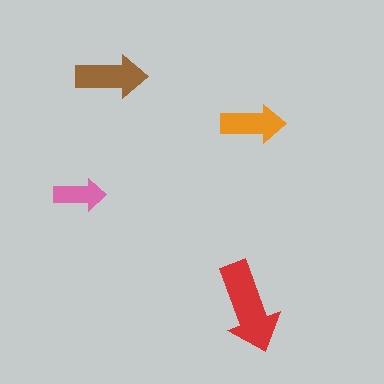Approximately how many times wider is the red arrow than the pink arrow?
About 1.5 times wider.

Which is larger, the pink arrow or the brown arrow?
The brown one.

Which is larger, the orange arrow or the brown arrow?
The brown one.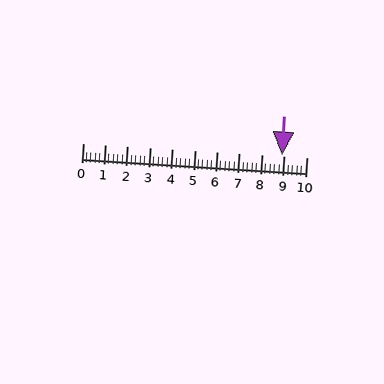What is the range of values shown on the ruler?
The ruler shows values from 0 to 10.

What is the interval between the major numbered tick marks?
The major tick marks are spaced 1 units apart.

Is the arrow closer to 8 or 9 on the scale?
The arrow is closer to 9.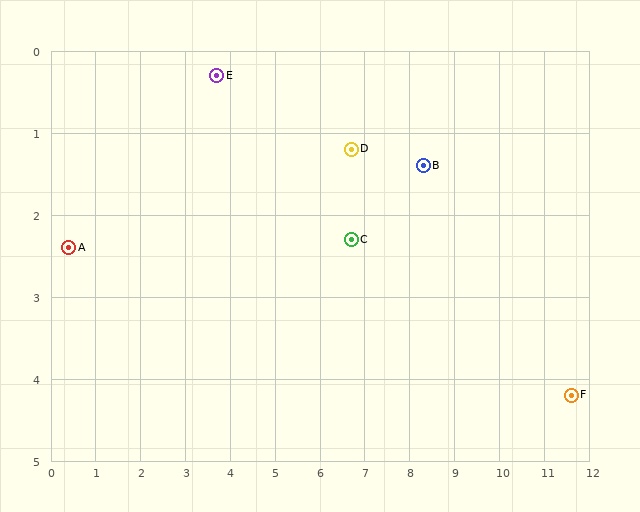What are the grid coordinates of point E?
Point E is at approximately (3.7, 0.3).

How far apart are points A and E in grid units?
Points A and E are about 3.9 grid units apart.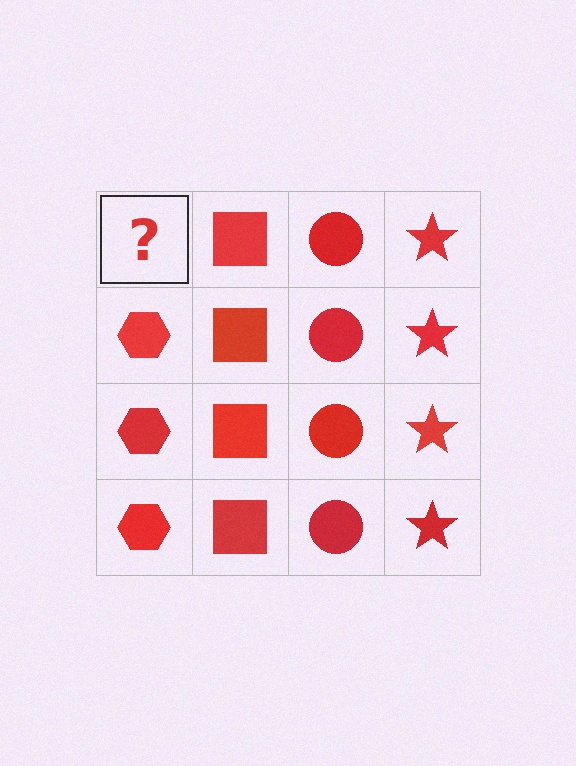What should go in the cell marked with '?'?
The missing cell should contain a red hexagon.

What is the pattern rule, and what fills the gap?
The rule is that each column has a consistent shape. The gap should be filled with a red hexagon.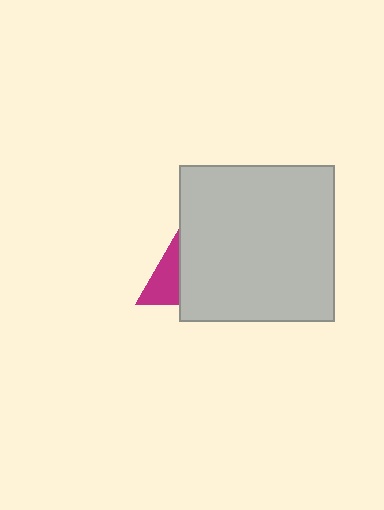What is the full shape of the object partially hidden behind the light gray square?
The partially hidden object is a magenta triangle.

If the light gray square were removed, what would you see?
You would see the complete magenta triangle.